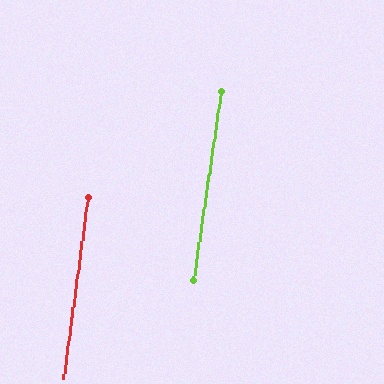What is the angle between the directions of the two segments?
Approximately 1 degree.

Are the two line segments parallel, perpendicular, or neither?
Parallel — their directions differ by only 0.8°.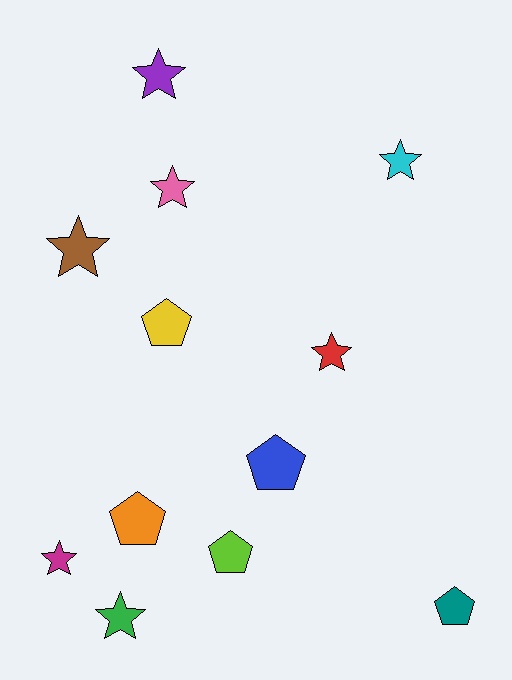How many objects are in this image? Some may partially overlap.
There are 12 objects.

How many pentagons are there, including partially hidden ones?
There are 5 pentagons.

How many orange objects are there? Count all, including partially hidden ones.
There is 1 orange object.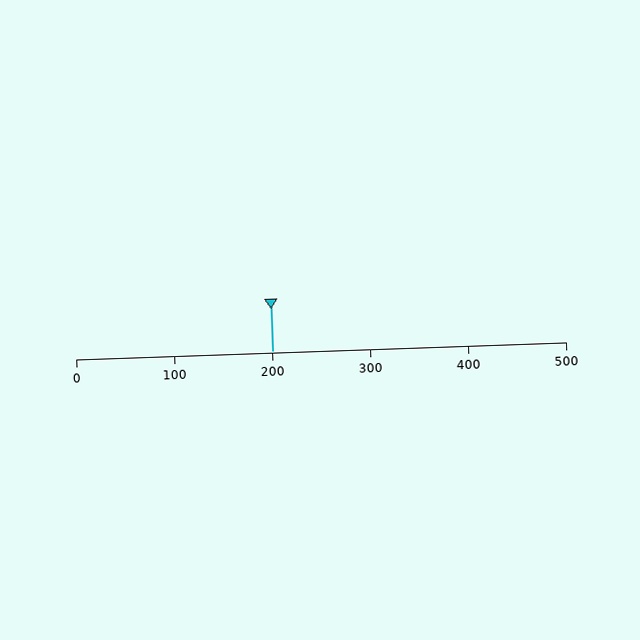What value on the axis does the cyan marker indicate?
The marker indicates approximately 200.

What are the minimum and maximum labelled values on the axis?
The axis runs from 0 to 500.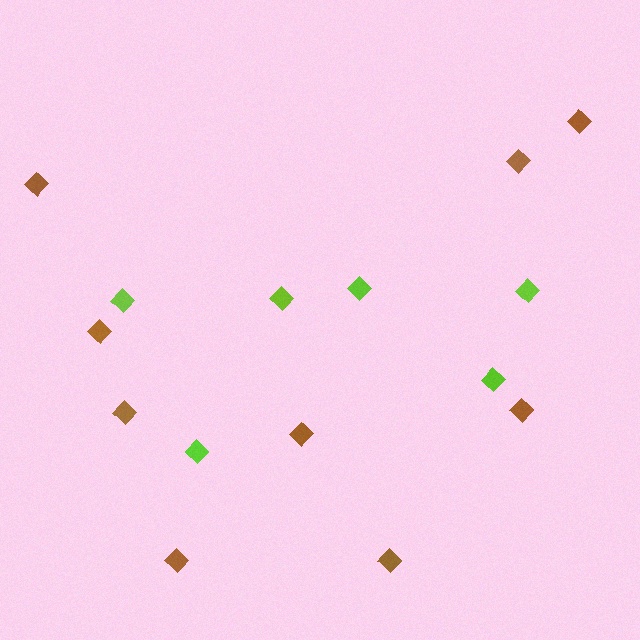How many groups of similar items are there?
There are 2 groups: one group of brown diamonds (9) and one group of lime diamonds (6).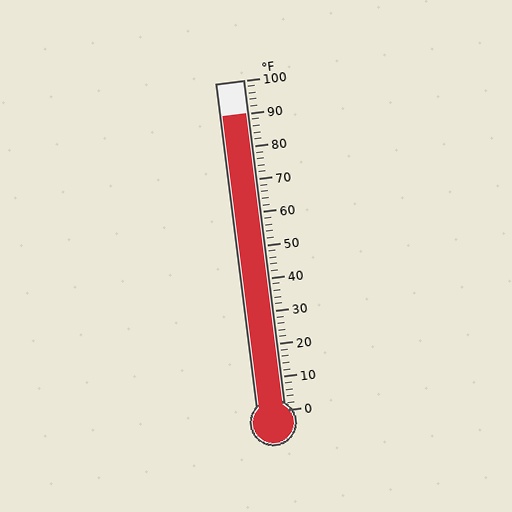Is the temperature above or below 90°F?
The temperature is at 90°F.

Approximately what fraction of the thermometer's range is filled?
The thermometer is filled to approximately 90% of its range.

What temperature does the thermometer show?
The thermometer shows approximately 90°F.